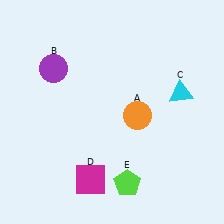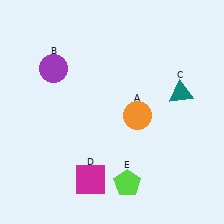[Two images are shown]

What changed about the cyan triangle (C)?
In Image 1, C is cyan. In Image 2, it changed to teal.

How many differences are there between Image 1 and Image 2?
There is 1 difference between the two images.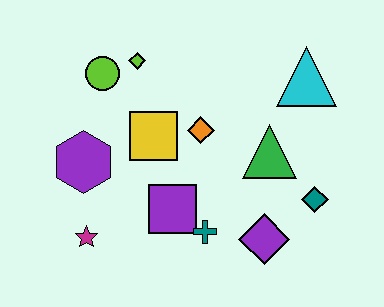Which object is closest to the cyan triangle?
The green triangle is closest to the cyan triangle.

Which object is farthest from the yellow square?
The teal diamond is farthest from the yellow square.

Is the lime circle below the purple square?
No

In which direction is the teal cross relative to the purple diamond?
The teal cross is to the left of the purple diamond.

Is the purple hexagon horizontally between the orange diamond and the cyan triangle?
No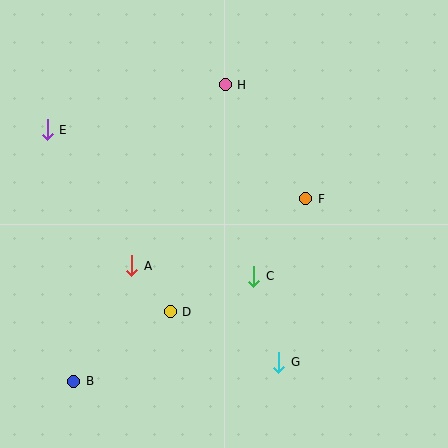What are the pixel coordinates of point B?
Point B is at (74, 381).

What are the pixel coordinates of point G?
Point G is at (279, 362).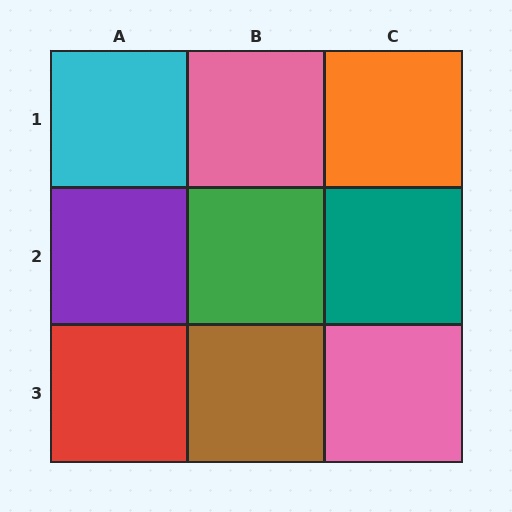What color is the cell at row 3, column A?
Red.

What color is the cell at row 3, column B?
Brown.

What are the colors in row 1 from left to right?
Cyan, pink, orange.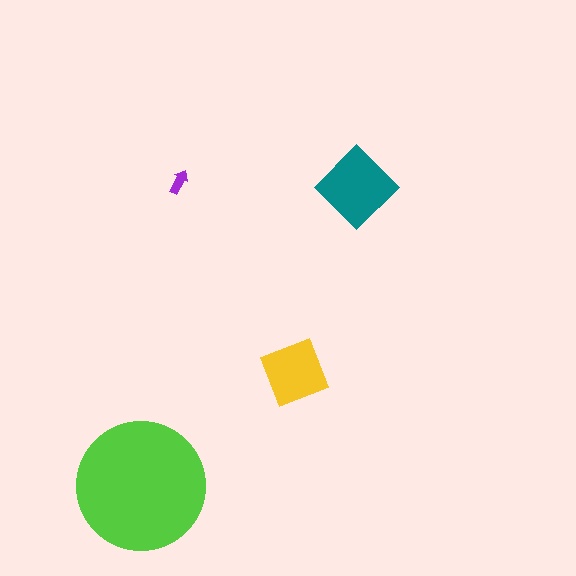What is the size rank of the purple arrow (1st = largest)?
4th.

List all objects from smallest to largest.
The purple arrow, the yellow square, the teal diamond, the lime circle.